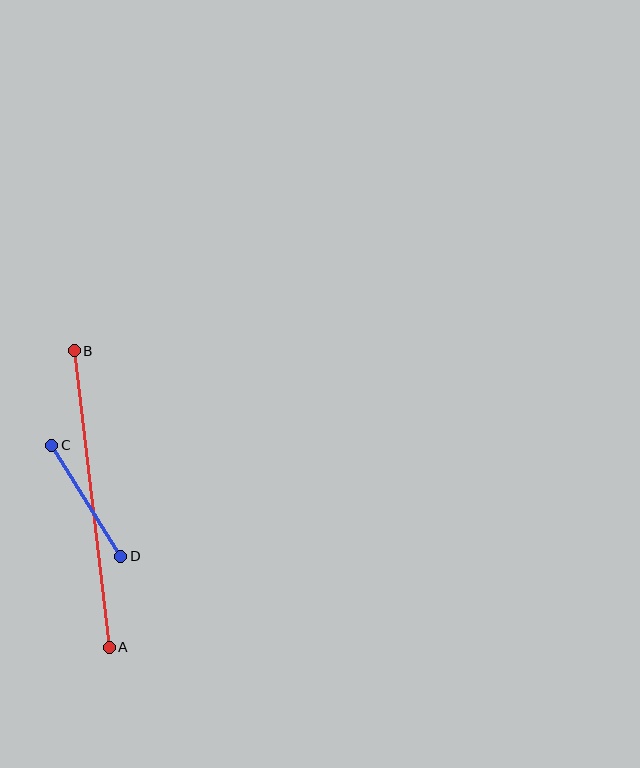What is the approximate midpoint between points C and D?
The midpoint is at approximately (86, 501) pixels.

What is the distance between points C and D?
The distance is approximately 131 pixels.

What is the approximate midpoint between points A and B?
The midpoint is at approximately (92, 499) pixels.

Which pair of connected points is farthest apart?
Points A and B are farthest apart.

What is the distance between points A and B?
The distance is approximately 299 pixels.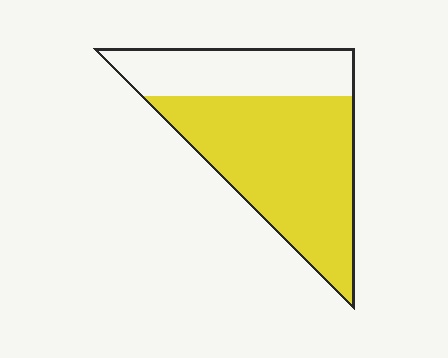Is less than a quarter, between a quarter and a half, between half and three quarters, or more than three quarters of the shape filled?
Between half and three quarters.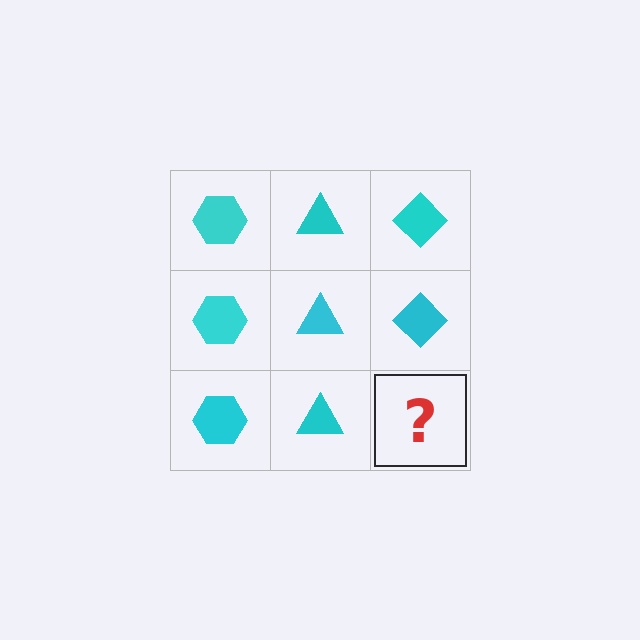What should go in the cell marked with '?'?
The missing cell should contain a cyan diamond.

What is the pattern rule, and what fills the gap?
The rule is that each column has a consistent shape. The gap should be filled with a cyan diamond.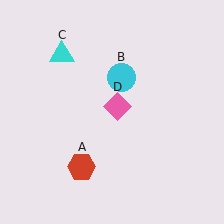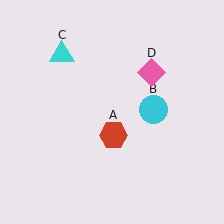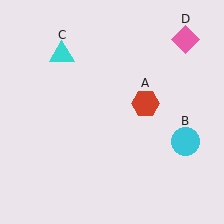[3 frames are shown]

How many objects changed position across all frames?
3 objects changed position: red hexagon (object A), cyan circle (object B), pink diamond (object D).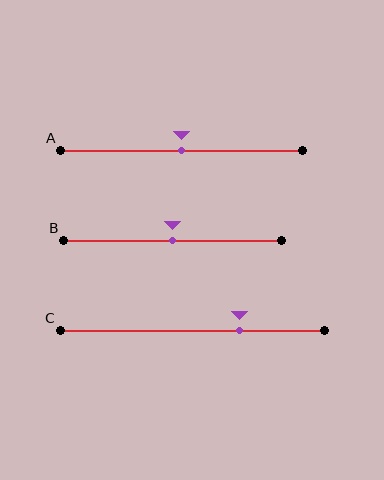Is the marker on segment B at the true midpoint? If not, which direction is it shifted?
Yes, the marker on segment B is at the true midpoint.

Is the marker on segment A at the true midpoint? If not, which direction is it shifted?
Yes, the marker on segment A is at the true midpoint.